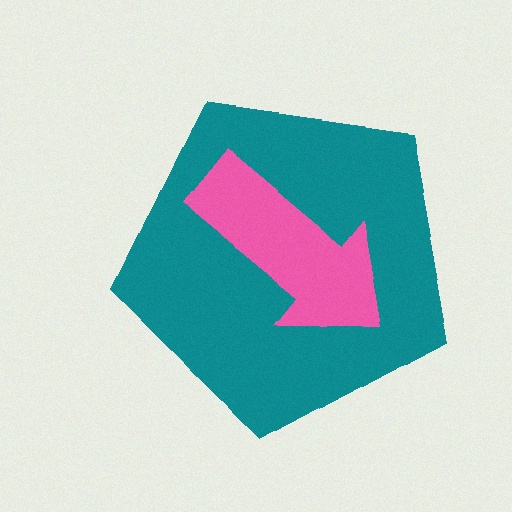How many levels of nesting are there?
2.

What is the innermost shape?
The pink arrow.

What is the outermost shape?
The teal pentagon.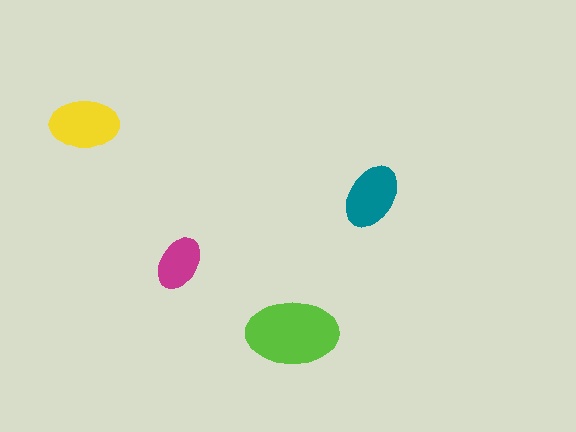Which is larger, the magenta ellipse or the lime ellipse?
The lime one.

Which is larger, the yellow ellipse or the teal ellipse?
The yellow one.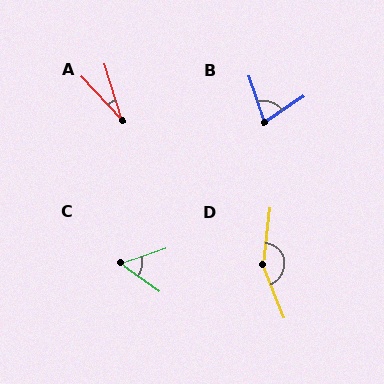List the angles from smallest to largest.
A (26°), C (55°), B (75°), D (152°).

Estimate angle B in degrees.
Approximately 75 degrees.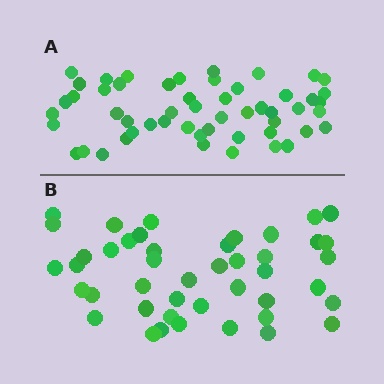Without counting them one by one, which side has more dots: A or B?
Region A (the top region) has more dots.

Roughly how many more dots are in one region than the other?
Region A has roughly 8 or so more dots than region B.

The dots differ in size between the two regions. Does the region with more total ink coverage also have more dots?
No. Region B has more total ink coverage because its dots are larger, but region A actually contains more individual dots. Total area can be misleading — the number of items is what matters here.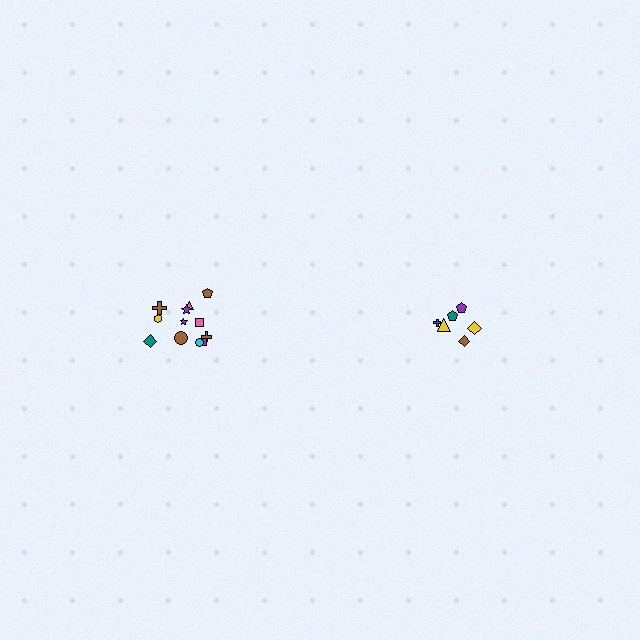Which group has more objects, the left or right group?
The left group.